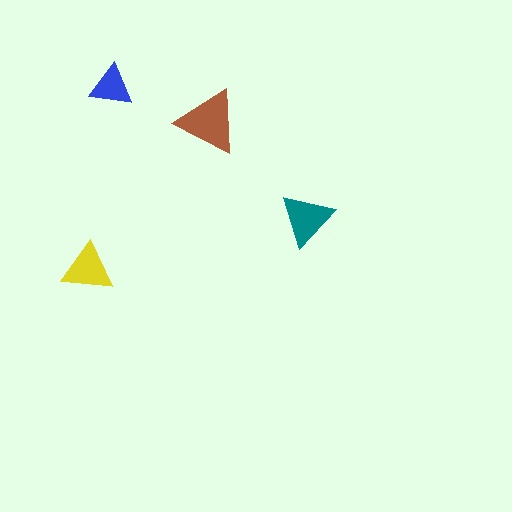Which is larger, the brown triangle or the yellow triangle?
The brown one.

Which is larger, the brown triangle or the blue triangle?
The brown one.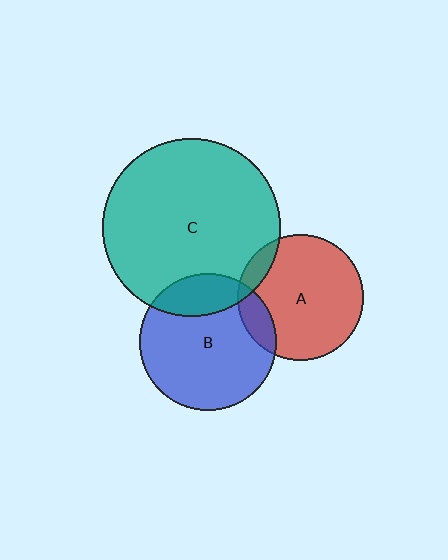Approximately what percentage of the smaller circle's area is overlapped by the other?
Approximately 20%.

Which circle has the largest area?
Circle C (teal).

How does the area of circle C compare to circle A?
Approximately 2.0 times.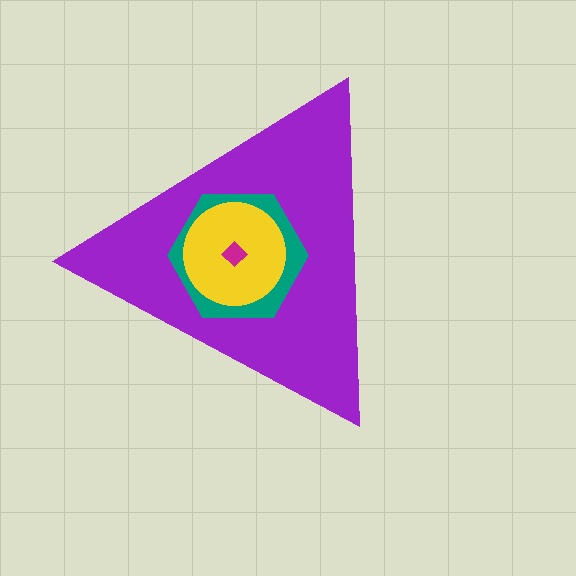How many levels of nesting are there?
4.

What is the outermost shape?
The purple triangle.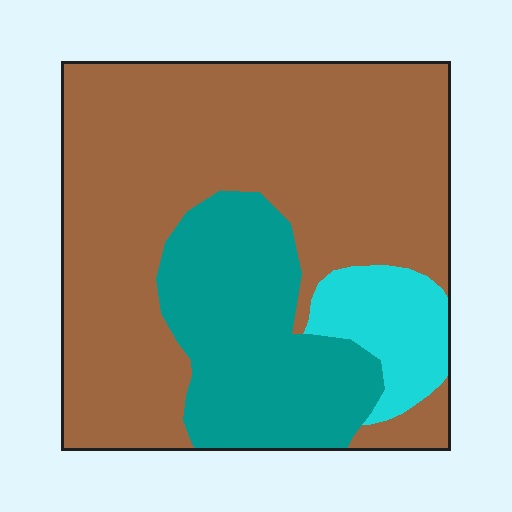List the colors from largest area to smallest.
From largest to smallest: brown, teal, cyan.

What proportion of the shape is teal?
Teal takes up about one quarter (1/4) of the shape.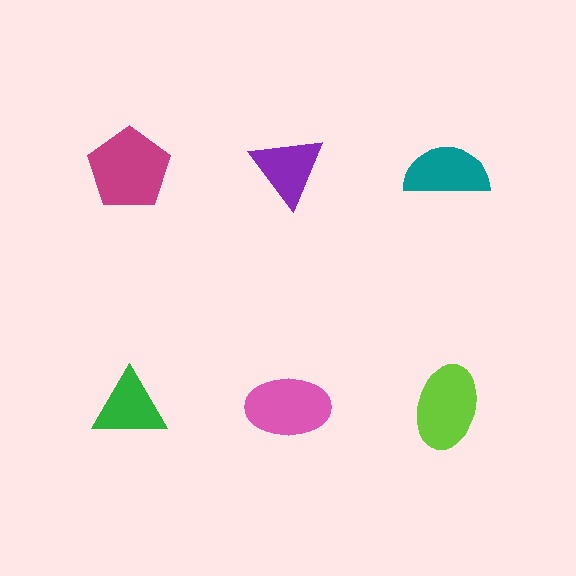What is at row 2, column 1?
A green triangle.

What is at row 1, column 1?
A magenta pentagon.